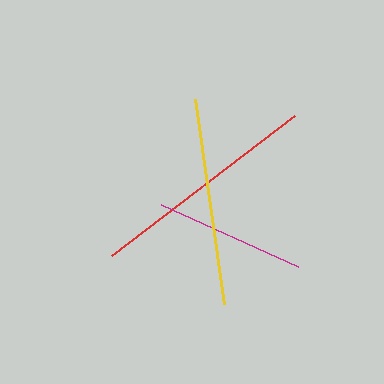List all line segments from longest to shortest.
From longest to shortest: red, yellow, magenta.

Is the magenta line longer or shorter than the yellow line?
The yellow line is longer than the magenta line.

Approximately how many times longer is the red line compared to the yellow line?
The red line is approximately 1.1 times the length of the yellow line.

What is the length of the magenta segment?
The magenta segment is approximately 151 pixels long.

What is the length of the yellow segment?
The yellow segment is approximately 207 pixels long.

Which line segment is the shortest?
The magenta line is the shortest at approximately 151 pixels.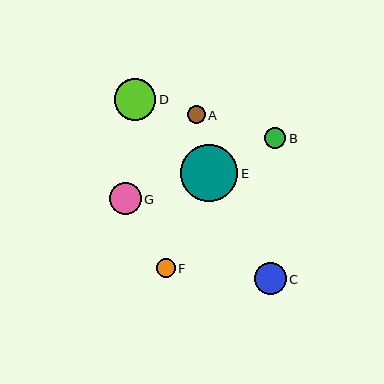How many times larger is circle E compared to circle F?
Circle E is approximately 3.1 times the size of circle F.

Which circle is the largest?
Circle E is the largest with a size of approximately 58 pixels.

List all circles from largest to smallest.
From largest to smallest: E, D, G, C, B, F, A.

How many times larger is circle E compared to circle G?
Circle E is approximately 1.8 times the size of circle G.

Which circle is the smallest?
Circle A is the smallest with a size of approximately 18 pixels.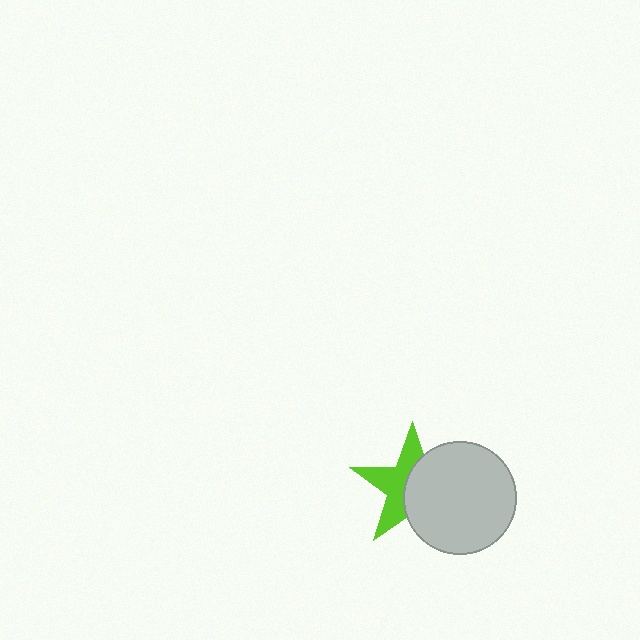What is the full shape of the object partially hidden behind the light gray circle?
The partially hidden object is a lime star.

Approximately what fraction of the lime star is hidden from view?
Roughly 51% of the lime star is hidden behind the light gray circle.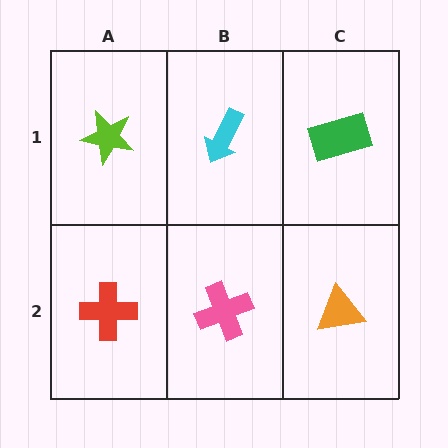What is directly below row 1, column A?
A red cross.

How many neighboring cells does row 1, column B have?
3.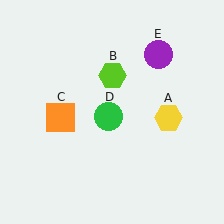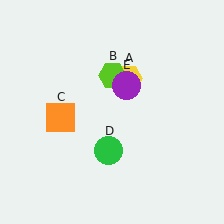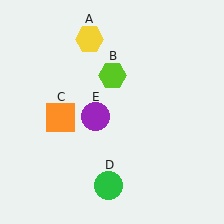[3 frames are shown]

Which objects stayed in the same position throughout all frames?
Lime hexagon (object B) and orange square (object C) remained stationary.